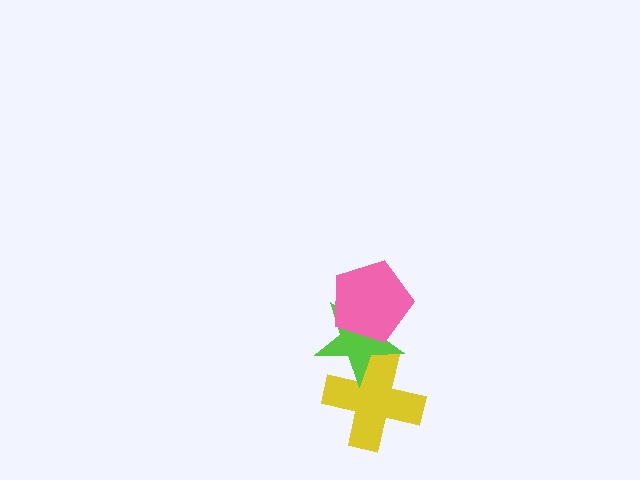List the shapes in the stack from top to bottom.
From top to bottom: the pink pentagon, the lime star, the yellow cross.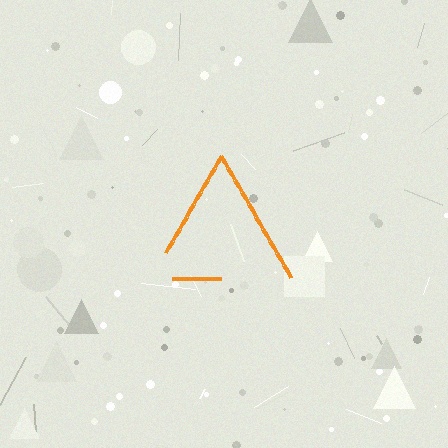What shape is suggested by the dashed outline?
The dashed outline suggests a triangle.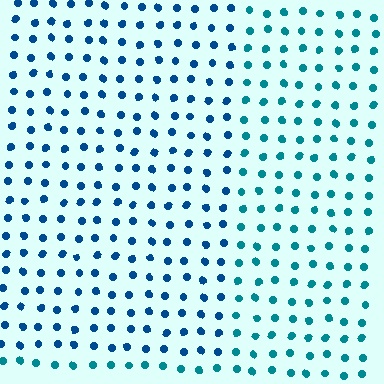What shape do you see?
I see a rectangle.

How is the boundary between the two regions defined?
The boundary is defined purely by a slight shift in hue (about 26 degrees). Spacing, size, and orientation are identical on both sides.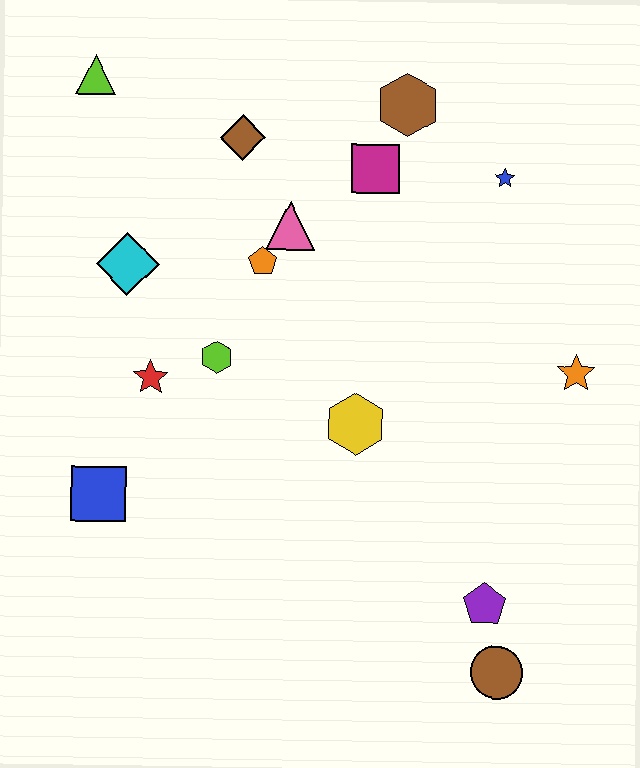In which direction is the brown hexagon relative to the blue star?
The brown hexagon is to the left of the blue star.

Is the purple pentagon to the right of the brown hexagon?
Yes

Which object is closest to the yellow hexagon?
The lime hexagon is closest to the yellow hexagon.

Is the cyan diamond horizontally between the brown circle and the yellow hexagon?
No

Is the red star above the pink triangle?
No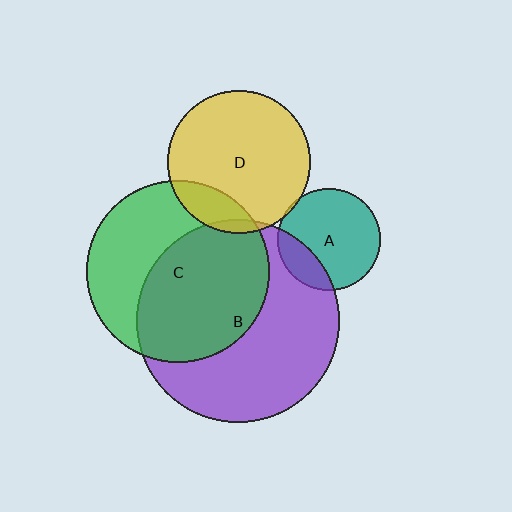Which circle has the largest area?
Circle B (purple).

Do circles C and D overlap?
Yes.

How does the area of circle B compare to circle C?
Approximately 1.2 times.